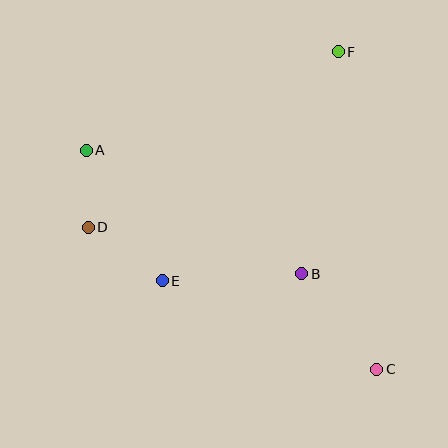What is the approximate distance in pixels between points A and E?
The distance between A and E is approximately 151 pixels.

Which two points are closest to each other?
Points A and D are closest to each other.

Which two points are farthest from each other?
Points A and C are farthest from each other.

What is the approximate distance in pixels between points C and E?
The distance between C and E is approximately 232 pixels.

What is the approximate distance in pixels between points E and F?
The distance between E and F is approximately 289 pixels.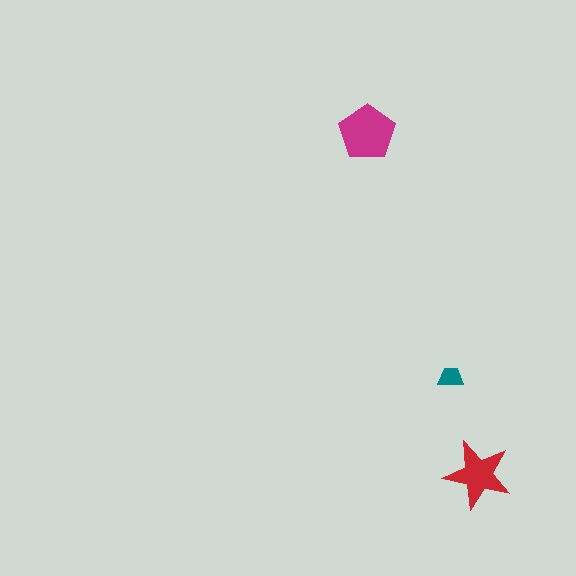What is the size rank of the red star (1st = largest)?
2nd.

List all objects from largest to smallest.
The magenta pentagon, the red star, the teal trapezoid.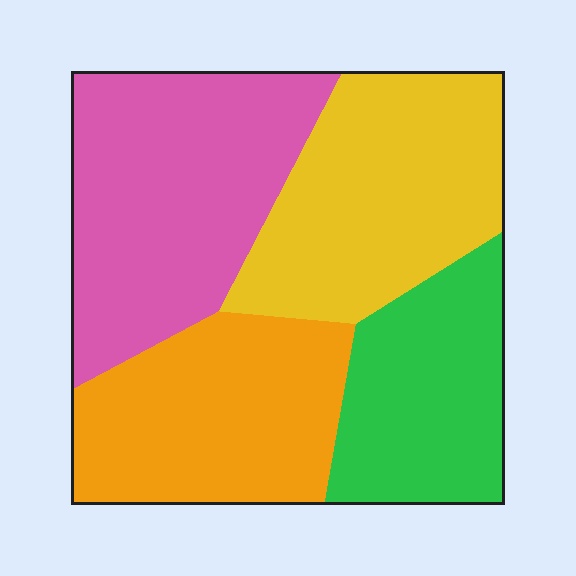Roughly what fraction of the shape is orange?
Orange covers 24% of the shape.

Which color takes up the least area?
Green, at roughly 20%.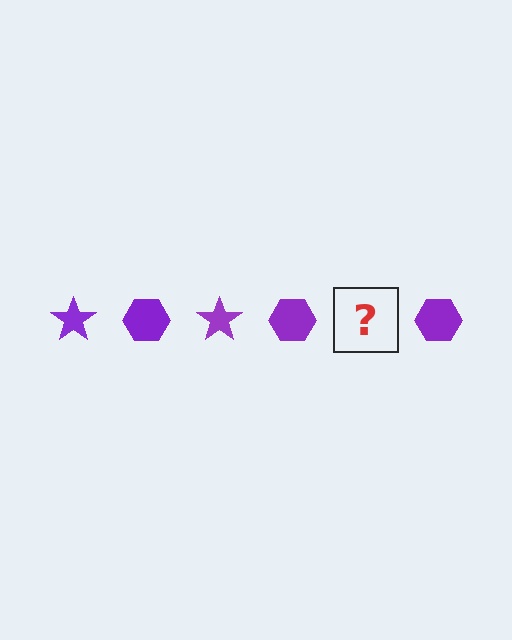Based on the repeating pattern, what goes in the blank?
The blank should be a purple star.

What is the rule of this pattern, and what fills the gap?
The rule is that the pattern cycles through star, hexagon shapes in purple. The gap should be filled with a purple star.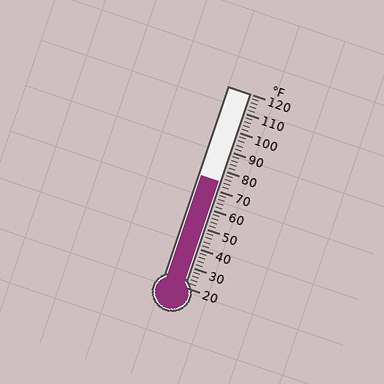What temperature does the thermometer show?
The thermometer shows approximately 74°F.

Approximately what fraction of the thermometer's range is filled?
The thermometer is filled to approximately 55% of its range.